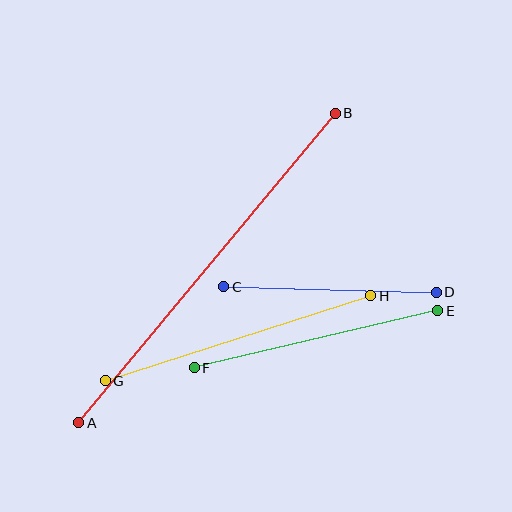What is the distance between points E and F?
The distance is approximately 250 pixels.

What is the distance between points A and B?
The distance is approximately 402 pixels.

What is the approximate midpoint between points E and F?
The midpoint is at approximately (316, 339) pixels.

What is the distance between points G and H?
The distance is approximately 279 pixels.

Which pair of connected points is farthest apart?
Points A and B are farthest apart.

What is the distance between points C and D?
The distance is approximately 212 pixels.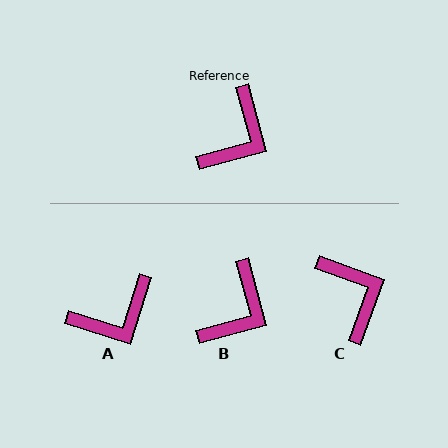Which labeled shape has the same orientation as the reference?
B.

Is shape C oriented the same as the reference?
No, it is off by about 54 degrees.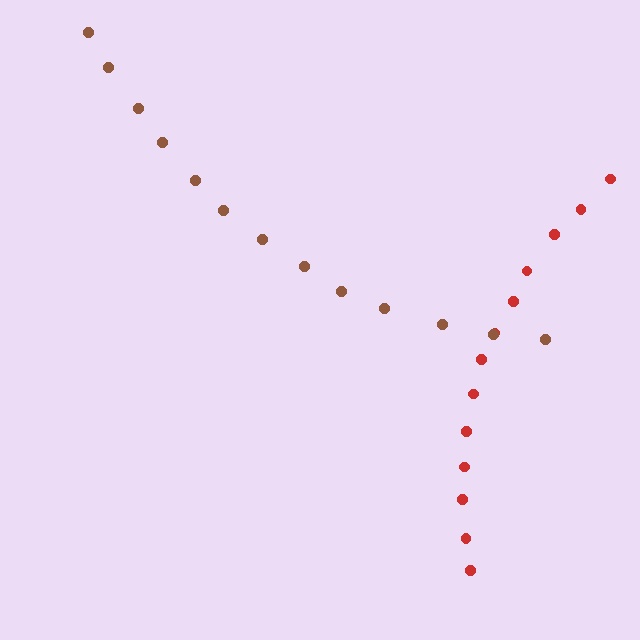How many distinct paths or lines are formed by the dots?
There are 2 distinct paths.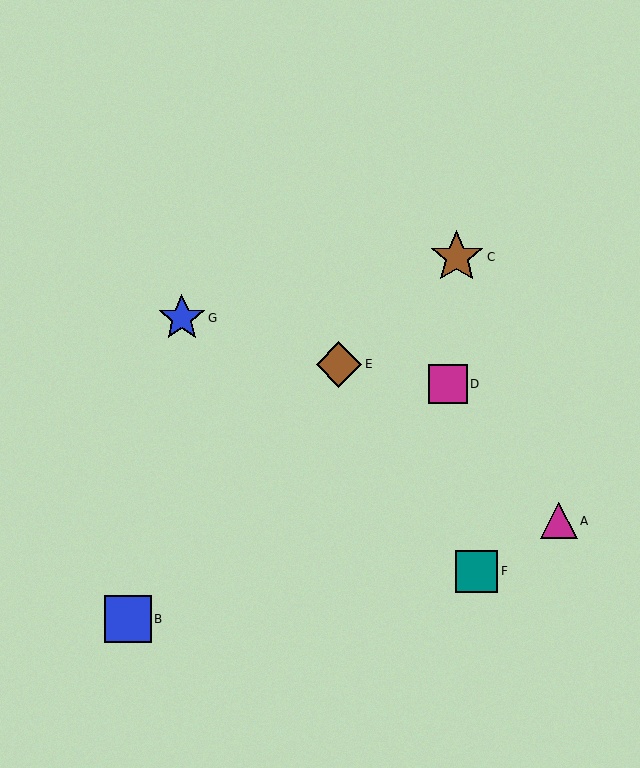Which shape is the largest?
The brown star (labeled C) is the largest.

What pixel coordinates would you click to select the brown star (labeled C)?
Click at (457, 257) to select the brown star C.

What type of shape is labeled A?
Shape A is a magenta triangle.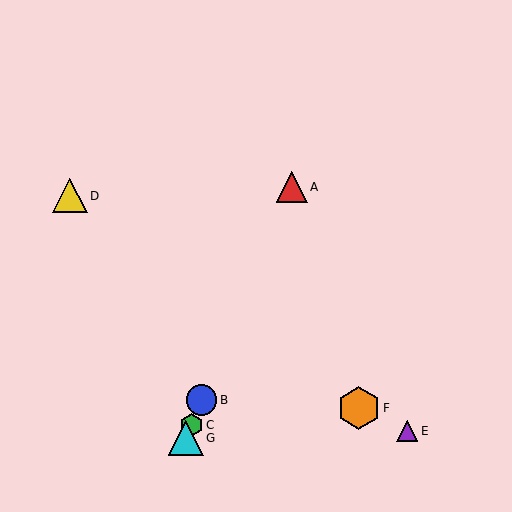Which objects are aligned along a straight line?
Objects A, B, C, G are aligned along a straight line.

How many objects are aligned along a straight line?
4 objects (A, B, C, G) are aligned along a straight line.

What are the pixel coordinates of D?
Object D is at (70, 196).